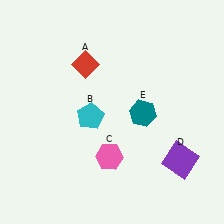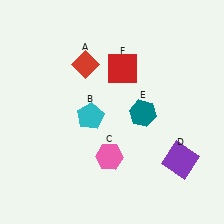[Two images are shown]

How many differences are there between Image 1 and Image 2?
There is 1 difference between the two images.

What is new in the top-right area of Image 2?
A red square (F) was added in the top-right area of Image 2.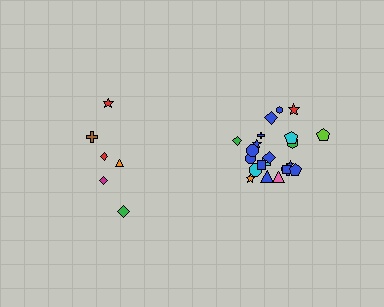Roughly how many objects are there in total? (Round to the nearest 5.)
Roughly 30 objects in total.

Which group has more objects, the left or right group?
The right group.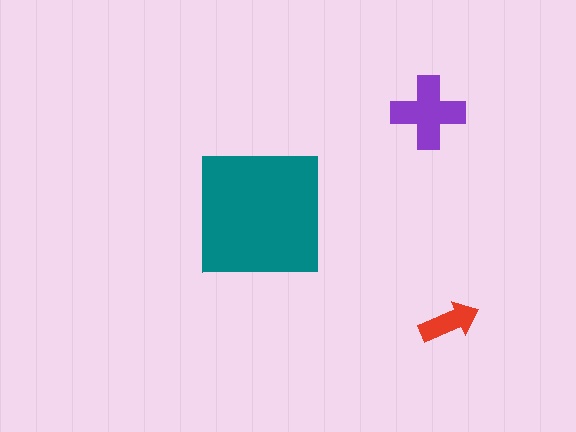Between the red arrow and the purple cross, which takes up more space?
The purple cross.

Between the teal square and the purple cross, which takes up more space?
The teal square.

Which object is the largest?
The teal square.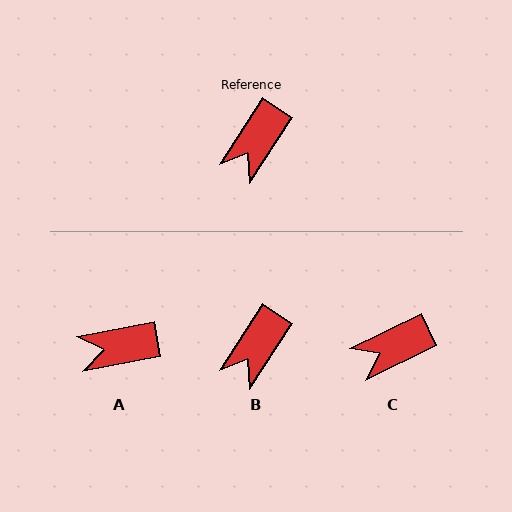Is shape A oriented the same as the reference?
No, it is off by about 46 degrees.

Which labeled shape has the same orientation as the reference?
B.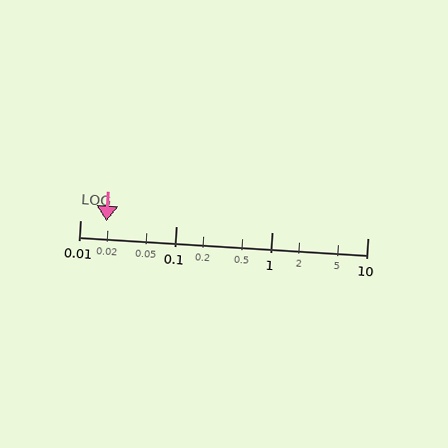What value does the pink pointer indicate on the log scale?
The pointer indicates approximately 0.019.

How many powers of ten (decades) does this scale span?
The scale spans 3 decades, from 0.01 to 10.